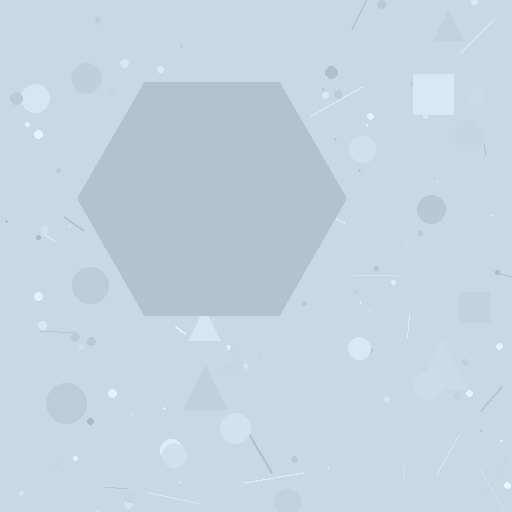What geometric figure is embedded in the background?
A hexagon is embedded in the background.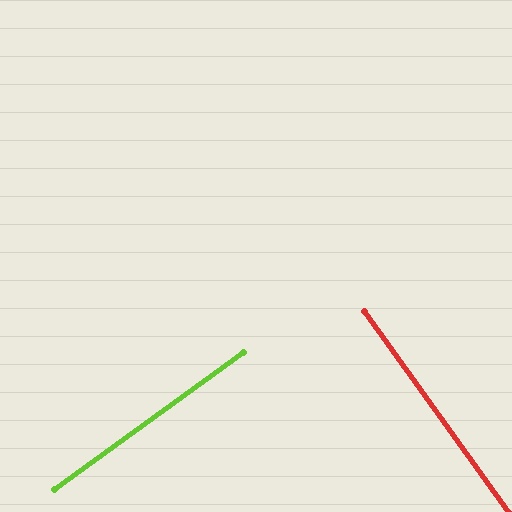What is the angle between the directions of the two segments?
Approximately 90 degrees.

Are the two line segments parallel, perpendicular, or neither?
Perpendicular — they meet at approximately 90°.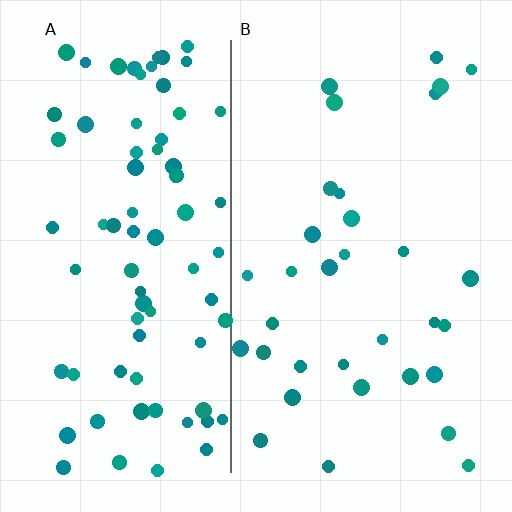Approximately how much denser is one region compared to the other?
Approximately 2.4× — region A over region B.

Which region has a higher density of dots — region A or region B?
A (the left).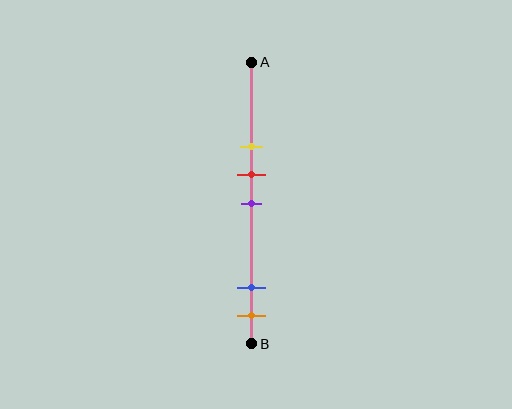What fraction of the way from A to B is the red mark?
The red mark is approximately 40% (0.4) of the way from A to B.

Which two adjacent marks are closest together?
The red and purple marks are the closest adjacent pair.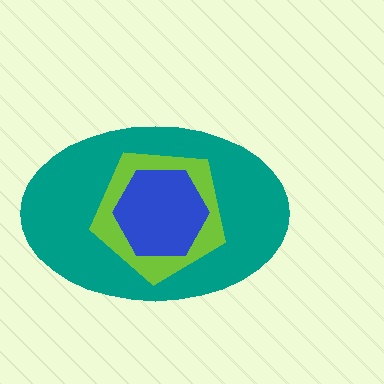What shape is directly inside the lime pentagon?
The blue hexagon.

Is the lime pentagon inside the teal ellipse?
Yes.